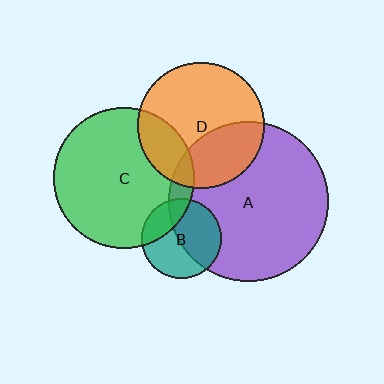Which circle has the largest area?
Circle A (purple).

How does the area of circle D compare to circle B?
Approximately 2.5 times.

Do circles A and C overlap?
Yes.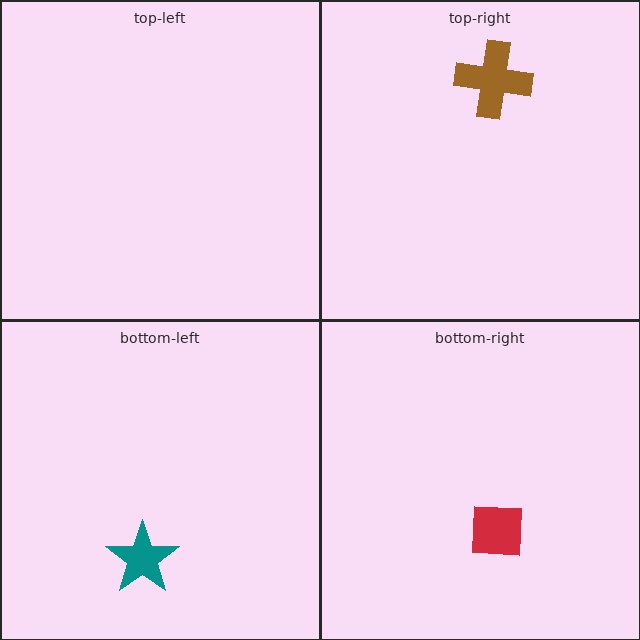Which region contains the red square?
The bottom-right region.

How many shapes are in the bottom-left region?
1.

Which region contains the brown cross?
The top-right region.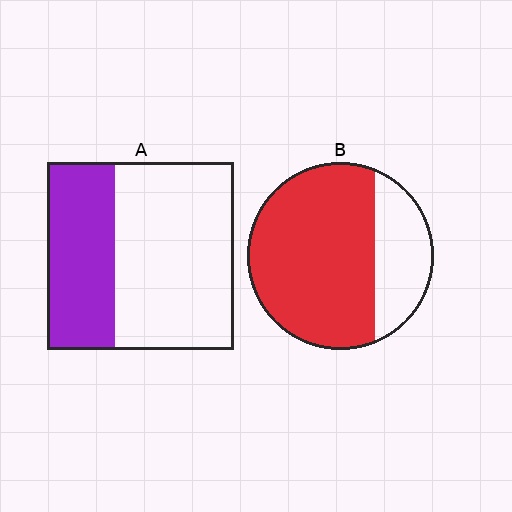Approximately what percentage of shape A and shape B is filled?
A is approximately 35% and B is approximately 75%.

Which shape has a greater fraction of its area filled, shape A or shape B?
Shape B.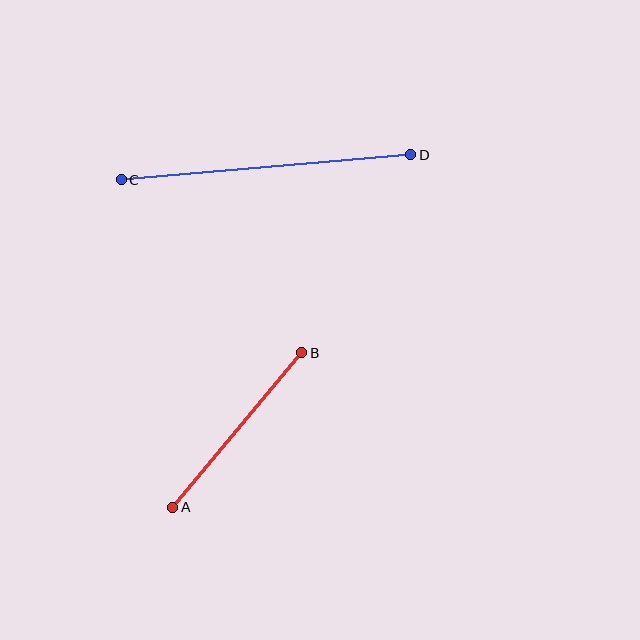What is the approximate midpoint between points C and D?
The midpoint is at approximately (266, 167) pixels.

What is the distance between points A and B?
The distance is approximately 201 pixels.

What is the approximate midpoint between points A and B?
The midpoint is at approximately (237, 430) pixels.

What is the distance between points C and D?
The distance is approximately 291 pixels.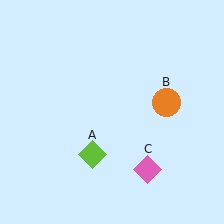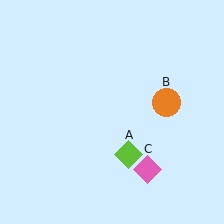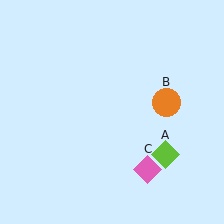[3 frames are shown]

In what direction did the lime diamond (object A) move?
The lime diamond (object A) moved right.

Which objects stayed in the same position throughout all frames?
Orange circle (object B) and pink diamond (object C) remained stationary.